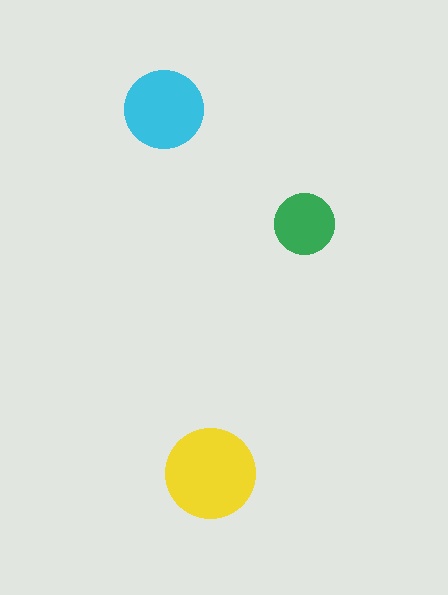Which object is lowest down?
The yellow circle is bottommost.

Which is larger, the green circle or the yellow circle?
The yellow one.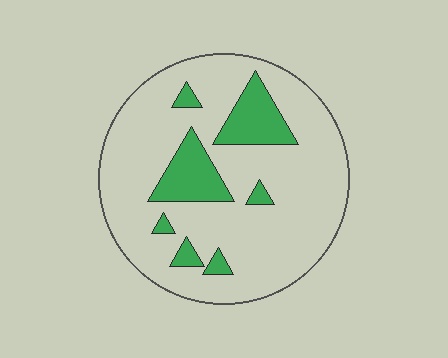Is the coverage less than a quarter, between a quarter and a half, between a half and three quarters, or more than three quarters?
Less than a quarter.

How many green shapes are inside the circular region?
7.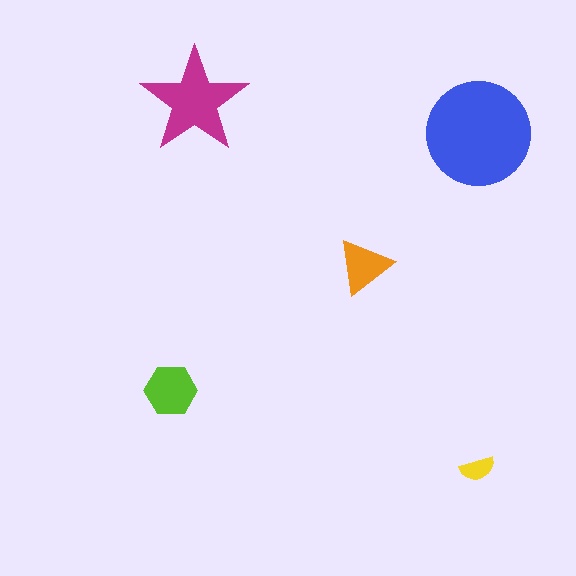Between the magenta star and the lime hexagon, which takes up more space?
The magenta star.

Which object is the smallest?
The yellow semicircle.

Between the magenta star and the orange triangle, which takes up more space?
The magenta star.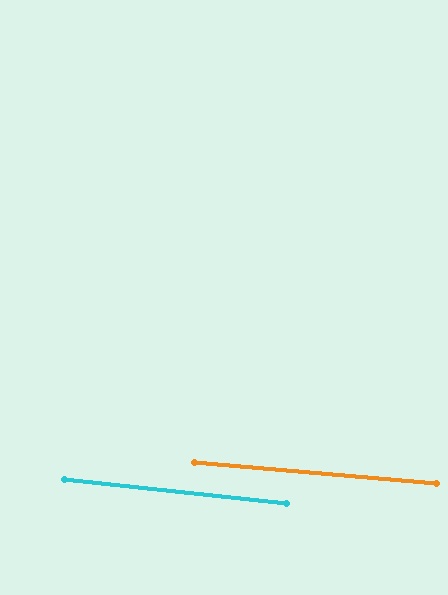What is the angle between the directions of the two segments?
Approximately 1 degree.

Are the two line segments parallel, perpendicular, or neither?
Parallel — their directions differ by only 1.2°.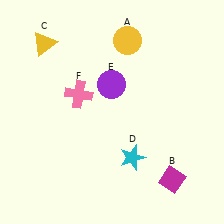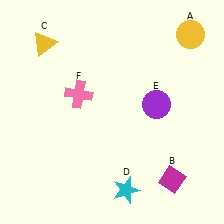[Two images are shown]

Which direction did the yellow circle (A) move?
The yellow circle (A) moved right.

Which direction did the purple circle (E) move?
The purple circle (E) moved right.